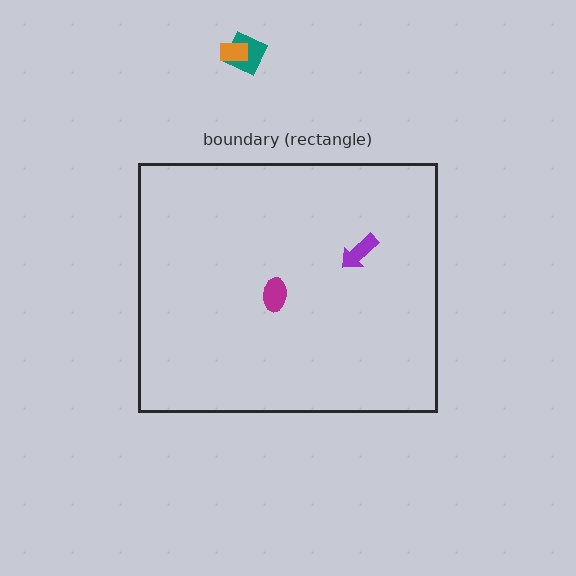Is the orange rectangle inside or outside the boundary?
Outside.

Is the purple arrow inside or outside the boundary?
Inside.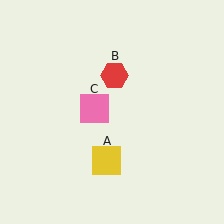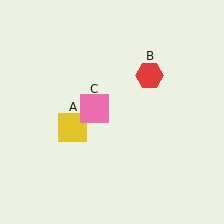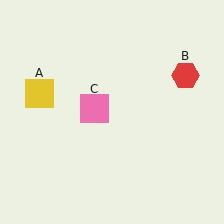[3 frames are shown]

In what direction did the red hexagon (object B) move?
The red hexagon (object B) moved right.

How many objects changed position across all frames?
2 objects changed position: yellow square (object A), red hexagon (object B).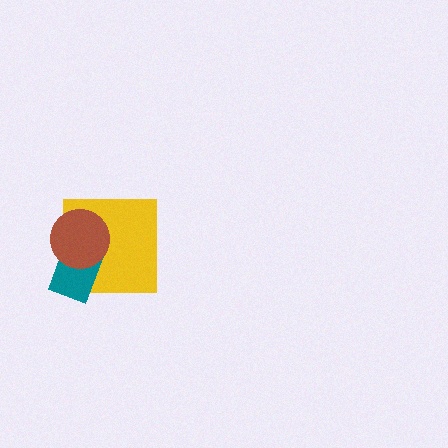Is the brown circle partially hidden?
No, no other shape covers it.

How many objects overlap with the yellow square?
2 objects overlap with the yellow square.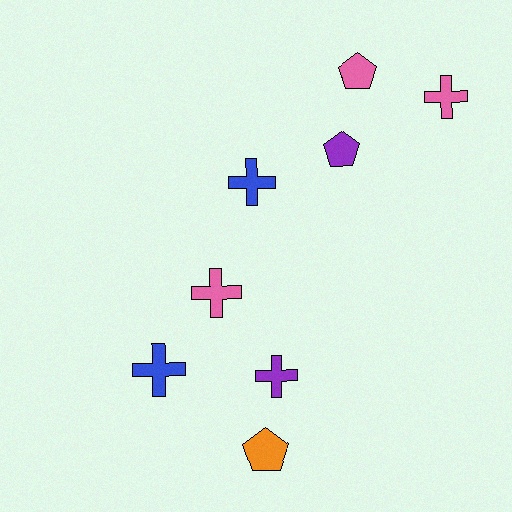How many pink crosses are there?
There are 2 pink crosses.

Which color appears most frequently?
Pink, with 3 objects.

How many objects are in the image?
There are 8 objects.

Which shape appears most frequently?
Cross, with 5 objects.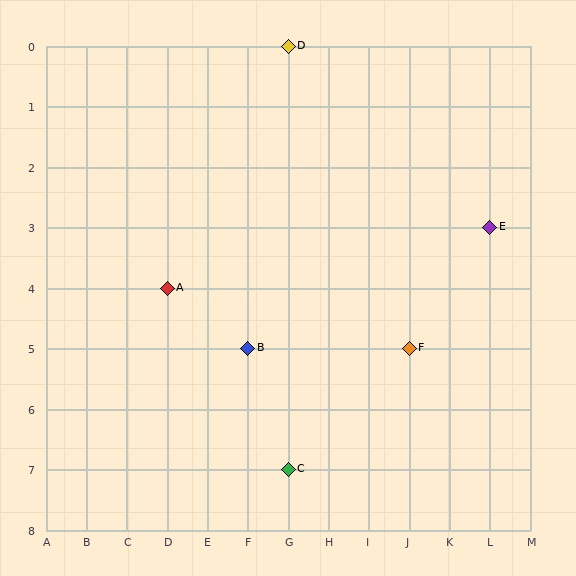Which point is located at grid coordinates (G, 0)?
Point D is at (G, 0).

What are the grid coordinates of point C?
Point C is at grid coordinates (G, 7).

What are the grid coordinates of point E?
Point E is at grid coordinates (L, 3).